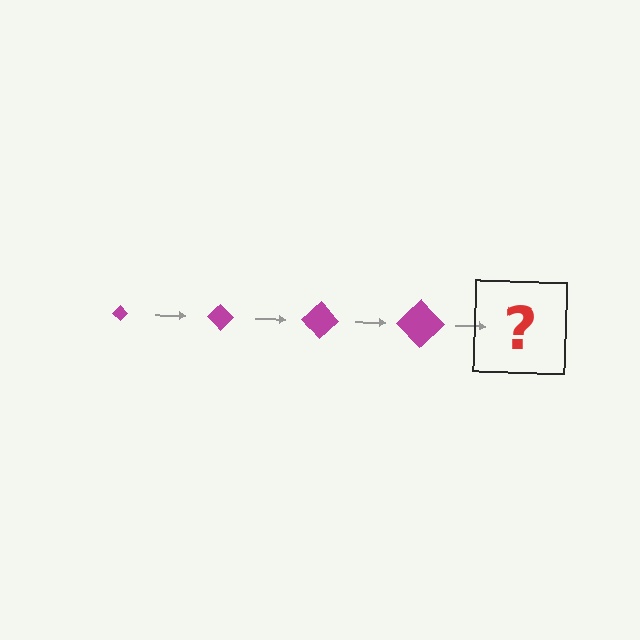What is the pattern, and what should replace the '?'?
The pattern is that the diamond gets progressively larger each step. The '?' should be a magenta diamond, larger than the previous one.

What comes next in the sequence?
The next element should be a magenta diamond, larger than the previous one.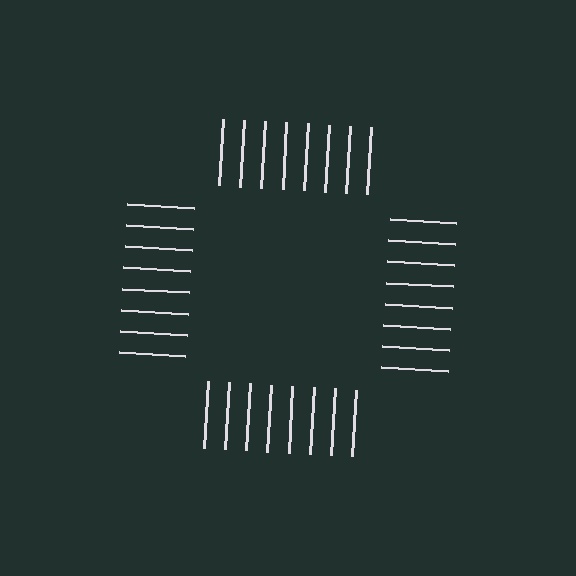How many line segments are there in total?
32 — 8 along each of the 4 edges.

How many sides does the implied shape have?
4 sides — the line-ends trace a square.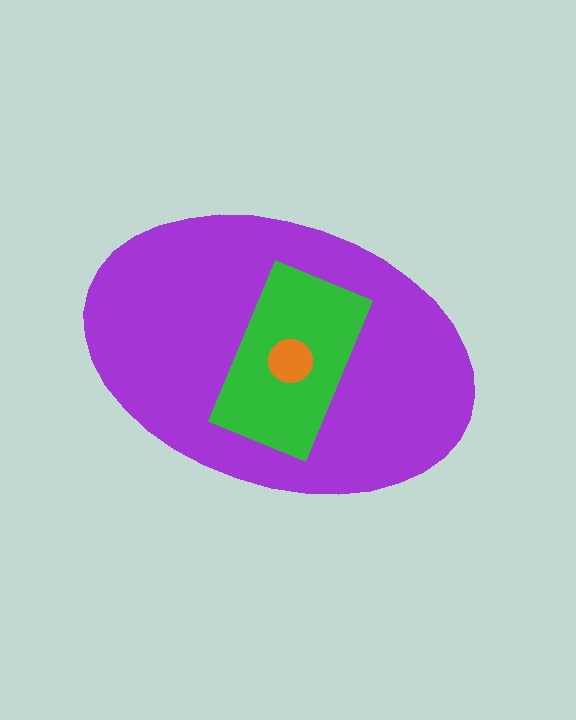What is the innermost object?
The orange circle.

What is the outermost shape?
The purple ellipse.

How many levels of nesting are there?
3.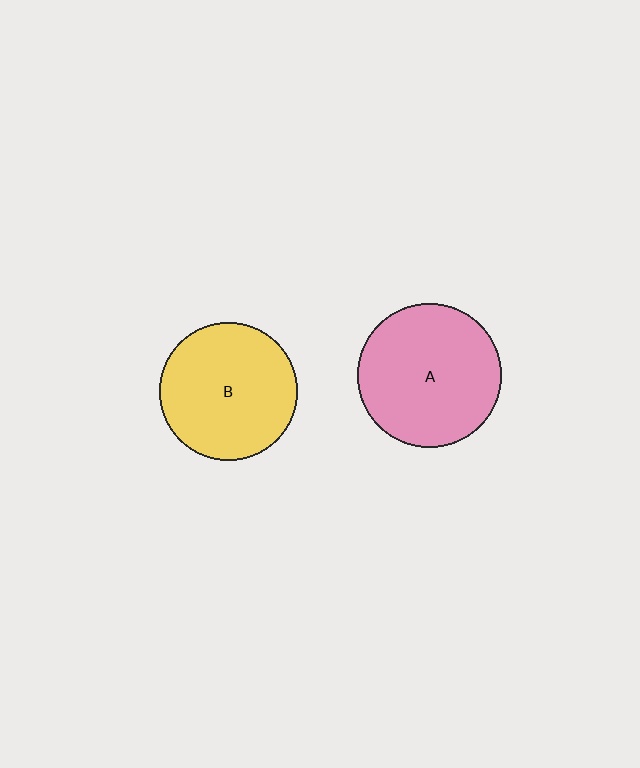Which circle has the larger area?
Circle A (pink).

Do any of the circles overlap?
No, none of the circles overlap.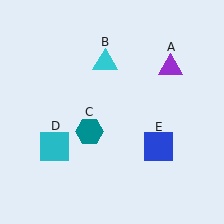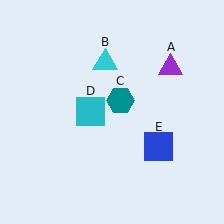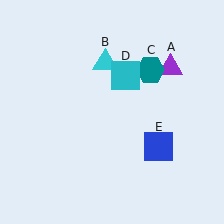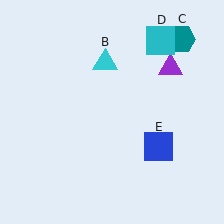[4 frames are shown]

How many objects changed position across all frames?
2 objects changed position: teal hexagon (object C), cyan square (object D).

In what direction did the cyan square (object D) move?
The cyan square (object D) moved up and to the right.